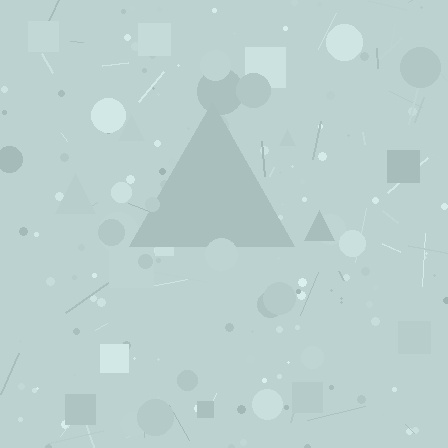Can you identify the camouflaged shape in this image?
The camouflaged shape is a triangle.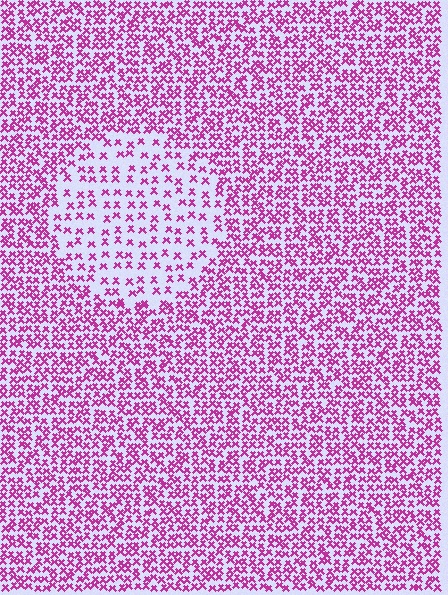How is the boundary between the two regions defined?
The boundary is defined by a change in element density (approximately 2.2x ratio). All elements are the same color, size, and shape.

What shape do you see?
I see a circle.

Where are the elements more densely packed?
The elements are more densely packed outside the circle boundary.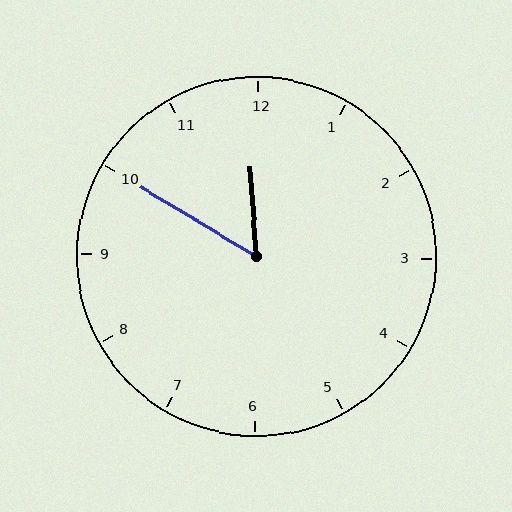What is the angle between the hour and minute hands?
Approximately 55 degrees.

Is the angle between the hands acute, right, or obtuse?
It is acute.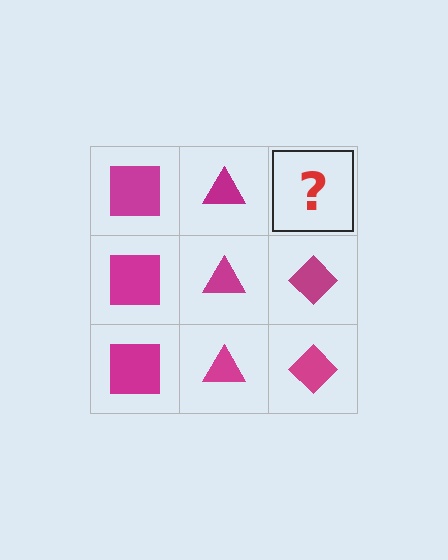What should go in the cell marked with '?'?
The missing cell should contain a magenta diamond.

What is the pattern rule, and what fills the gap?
The rule is that each column has a consistent shape. The gap should be filled with a magenta diamond.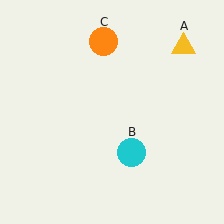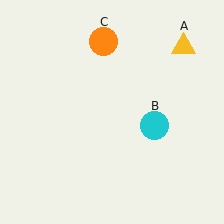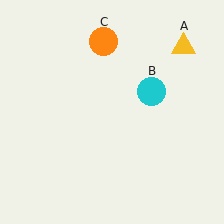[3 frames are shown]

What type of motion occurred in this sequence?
The cyan circle (object B) rotated counterclockwise around the center of the scene.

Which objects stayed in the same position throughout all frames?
Yellow triangle (object A) and orange circle (object C) remained stationary.